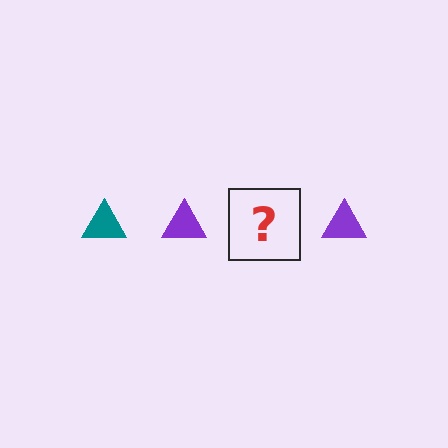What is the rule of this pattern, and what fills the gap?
The rule is that the pattern cycles through teal, purple triangles. The gap should be filled with a teal triangle.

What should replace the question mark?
The question mark should be replaced with a teal triangle.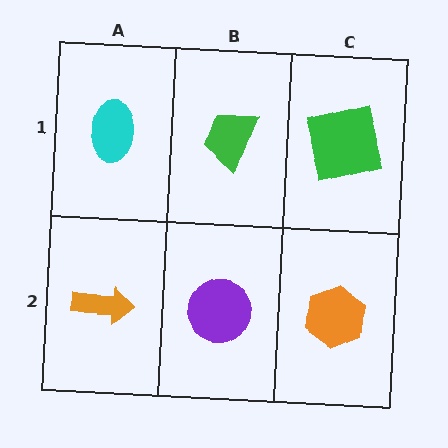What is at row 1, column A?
A cyan ellipse.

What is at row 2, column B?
A purple circle.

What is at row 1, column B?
A green trapezoid.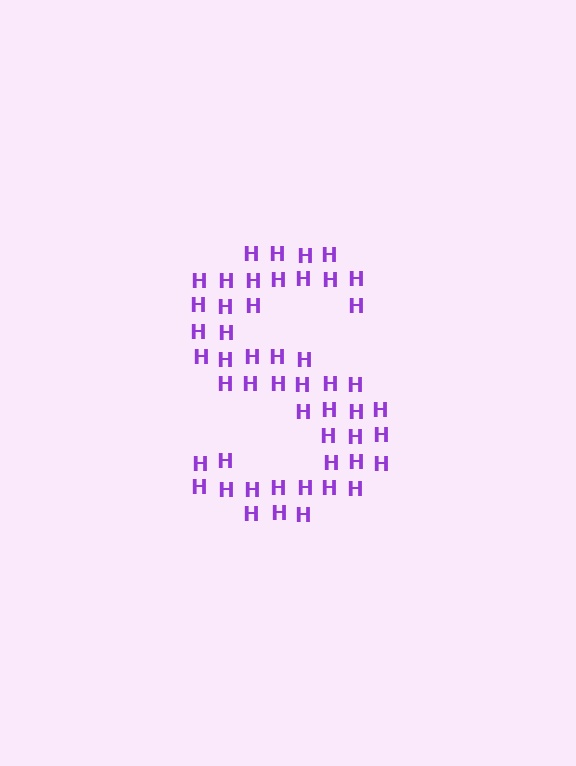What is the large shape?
The large shape is the letter S.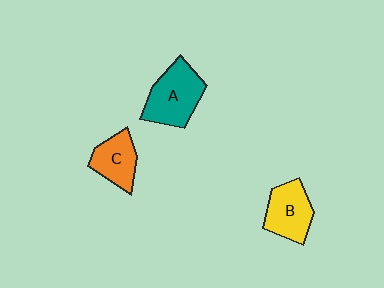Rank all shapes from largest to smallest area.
From largest to smallest: A (teal), B (yellow), C (orange).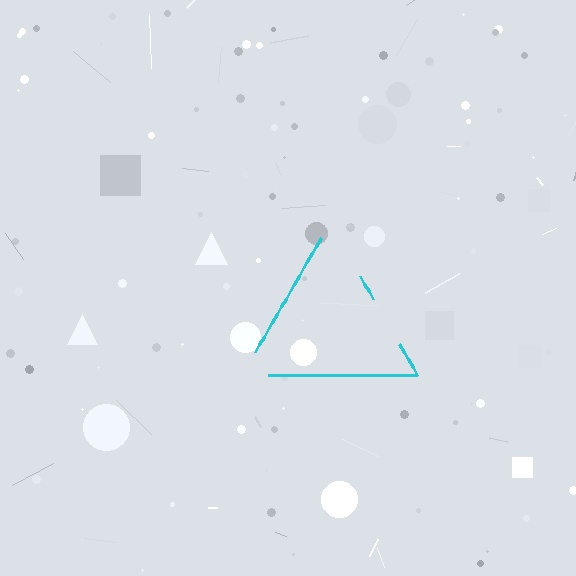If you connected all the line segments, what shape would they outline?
They would outline a triangle.